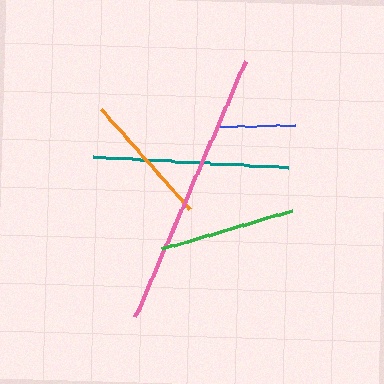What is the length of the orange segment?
The orange segment is approximately 134 pixels long.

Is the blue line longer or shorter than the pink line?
The pink line is longer than the blue line.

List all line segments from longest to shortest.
From longest to shortest: pink, teal, green, orange, blue.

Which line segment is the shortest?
The blue line is the shortest at approximately 77 pixels.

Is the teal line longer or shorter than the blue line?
The teal line is longer than the blue line.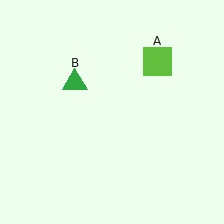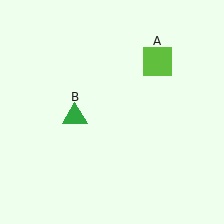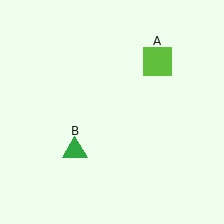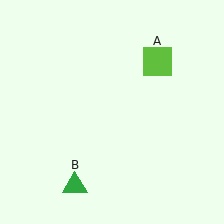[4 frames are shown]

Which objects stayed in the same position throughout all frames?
Lime square (object A) remained stationary.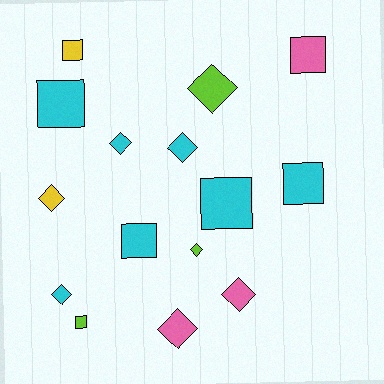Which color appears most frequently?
Cyan, with 7 objects.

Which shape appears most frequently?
Diamond, with 8 objects.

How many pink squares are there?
There is 1 pink square.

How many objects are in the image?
There are 15 objects.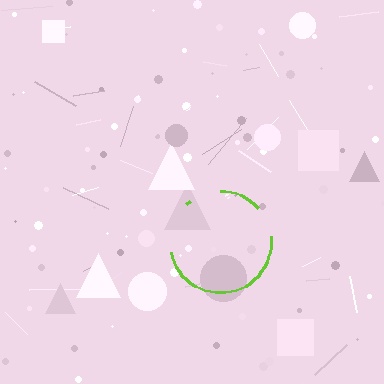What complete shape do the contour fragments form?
The contour fragments form a circle.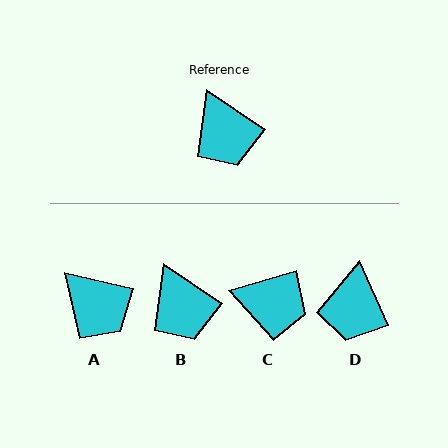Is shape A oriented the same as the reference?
No, it is off by about 21 degrees.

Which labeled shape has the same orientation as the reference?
B.